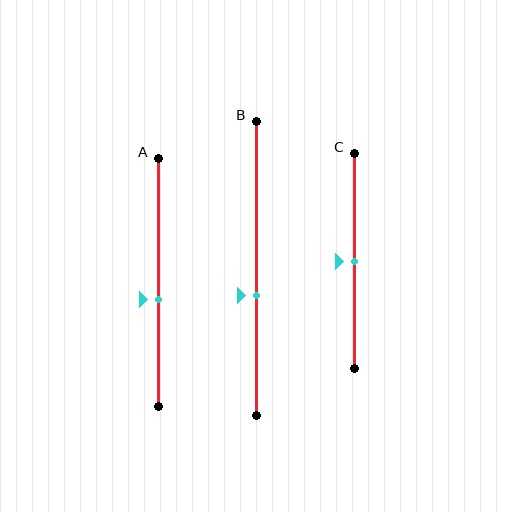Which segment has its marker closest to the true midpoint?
Segment C has its marker closest to the true midpoint.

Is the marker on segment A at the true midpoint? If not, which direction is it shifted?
No, the marker on segment A is shifted downward by about 7% of the segment length.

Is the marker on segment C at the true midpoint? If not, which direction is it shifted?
Yes, the marker on segment C is at the true midpoint.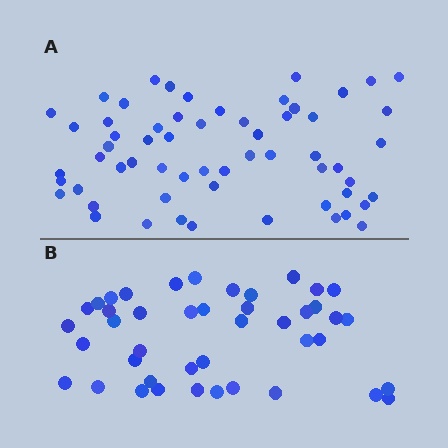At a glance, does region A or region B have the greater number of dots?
Region A (the top region) has more dots.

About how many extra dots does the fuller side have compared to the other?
Region A has approximately 15 more dots than region B.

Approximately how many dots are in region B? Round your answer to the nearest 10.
About 40 dots. (The exact count is 43, which rounds to 40.)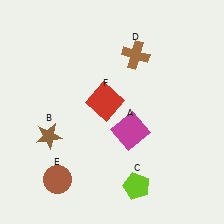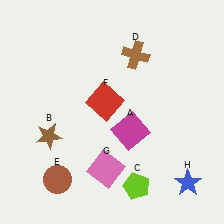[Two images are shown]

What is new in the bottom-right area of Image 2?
A blue star (H) was added in the bottom-right area of Image 2.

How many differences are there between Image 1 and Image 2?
There are 2 differences between the two images.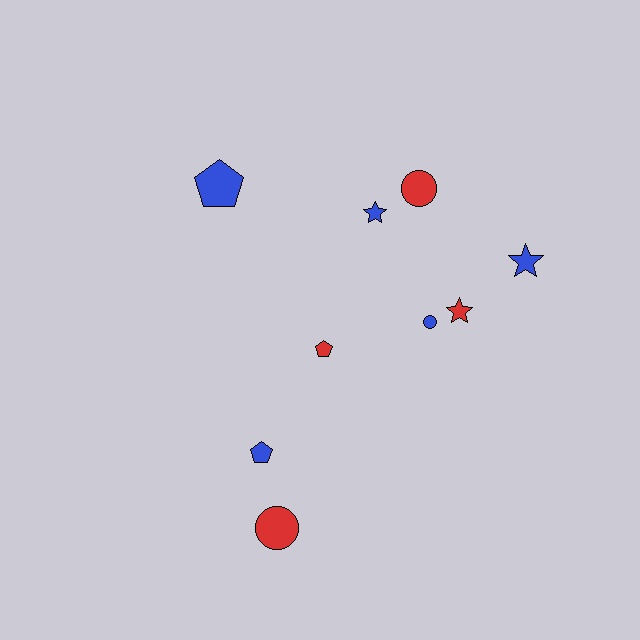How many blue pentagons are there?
There are 2 blue pentagons.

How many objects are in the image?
There are 9 objects.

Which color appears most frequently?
Blue, with 5 objects.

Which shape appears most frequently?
Circle, with 3 objects.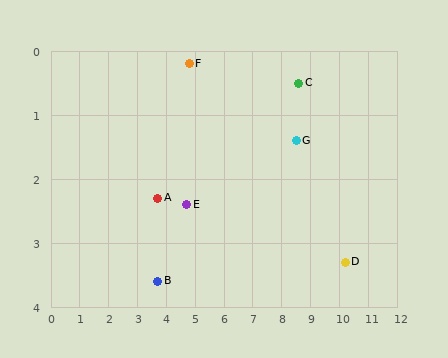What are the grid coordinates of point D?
Point D is at approximately (10.2, 3.3).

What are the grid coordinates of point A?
Point A is at approximately (3.7, 2.3).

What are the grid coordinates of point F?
Point F is at approximately (4.8, 0.2).